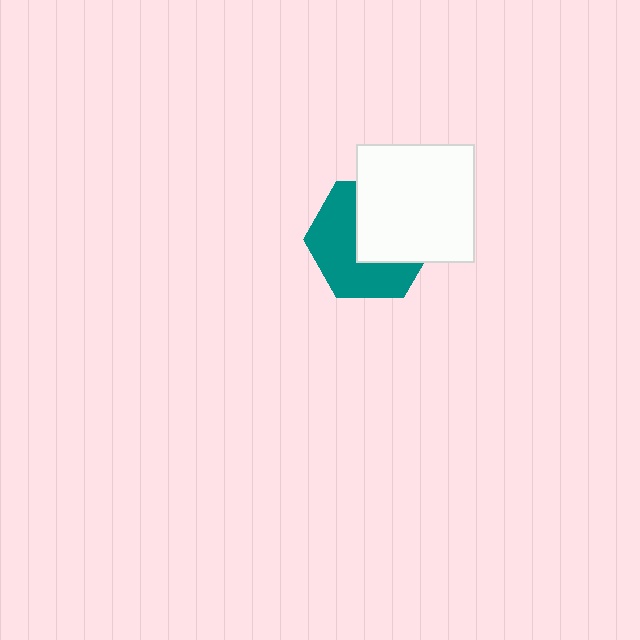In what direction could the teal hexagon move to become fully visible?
The teal hexagon could move toward the lower-left. That would shift it out from behind the white square entirely.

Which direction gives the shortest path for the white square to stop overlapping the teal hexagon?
Moving toward the upper-right gives the shortest separation.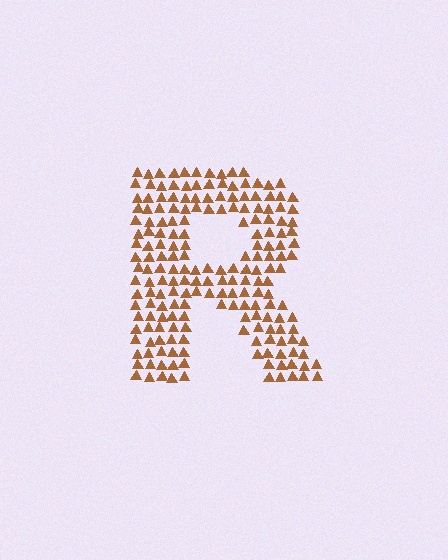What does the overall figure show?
The overall figure shows the letter R.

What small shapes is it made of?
It is made of small triangles.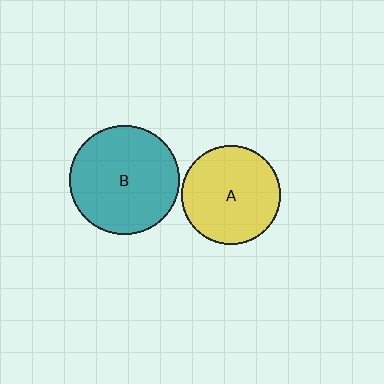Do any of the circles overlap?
No, none of the circles overlap.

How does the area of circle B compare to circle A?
Approximately 1.2 times.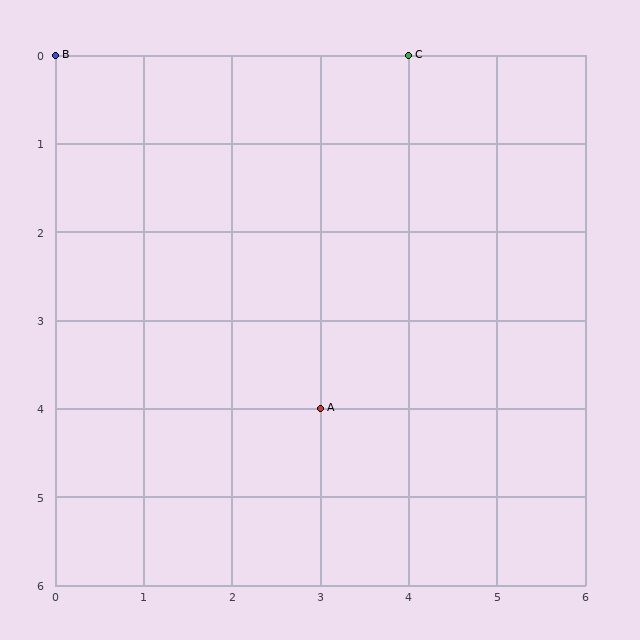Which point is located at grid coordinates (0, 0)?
Point B is at (0, 0).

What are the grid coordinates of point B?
Point B is at grid coordinates (0, 0).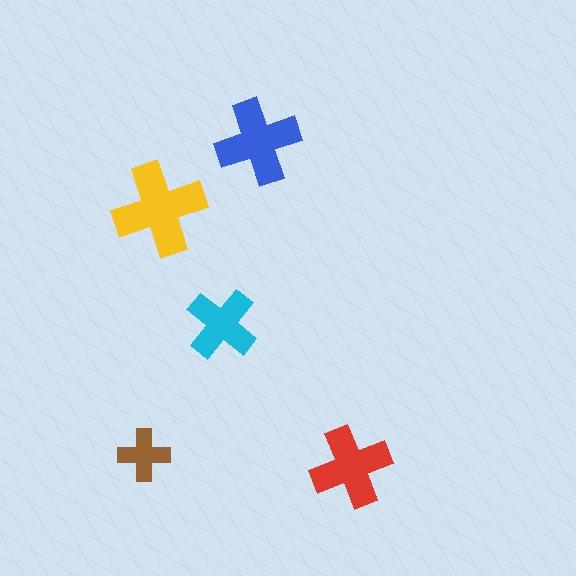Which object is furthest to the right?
The red cross is rightmost.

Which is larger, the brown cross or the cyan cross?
The cyan one.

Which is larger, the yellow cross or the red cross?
The yellow one.